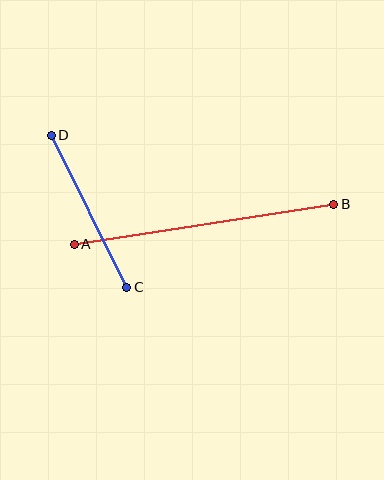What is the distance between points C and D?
The distance is approximately 170 pixels.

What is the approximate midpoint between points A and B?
The midpoint is at approximately (204, 224) pixels.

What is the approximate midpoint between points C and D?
The midpoint is at approximately (89, 211) pixels.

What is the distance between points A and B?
The distance is approximately 263 pixels.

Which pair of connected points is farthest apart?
Points A and B are farthest apart.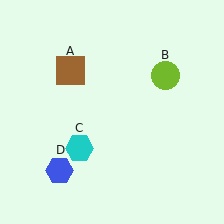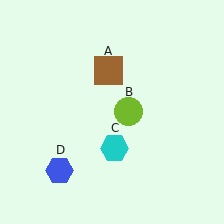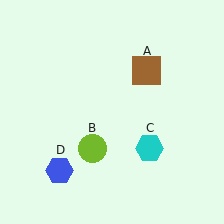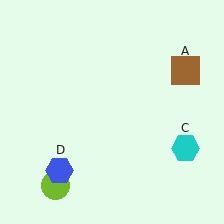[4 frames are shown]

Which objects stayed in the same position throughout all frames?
Blue hexagon (object D) remained stationary.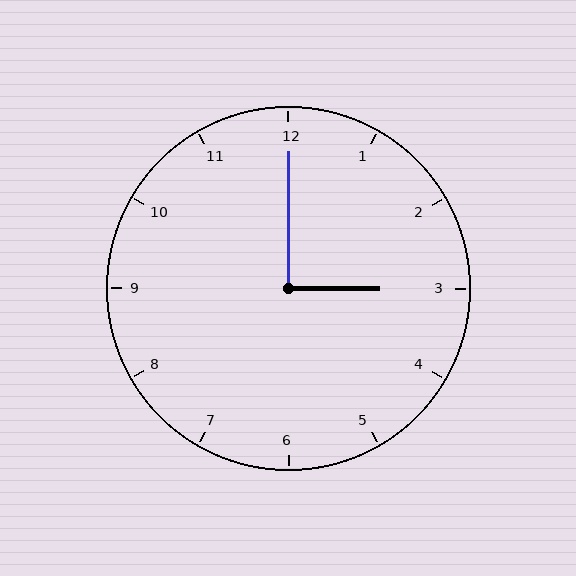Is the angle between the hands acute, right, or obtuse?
It is right.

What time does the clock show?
3:00.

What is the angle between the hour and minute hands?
Approximately 90 degrees.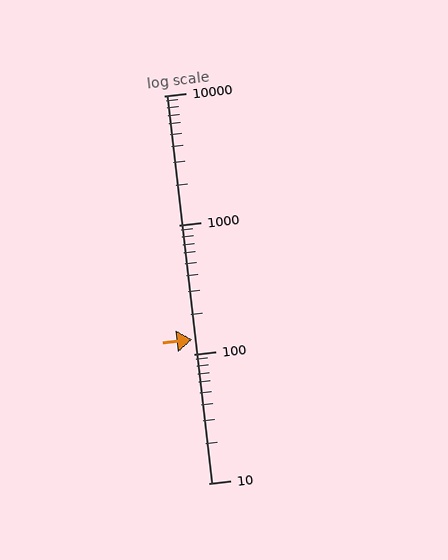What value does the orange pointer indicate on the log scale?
The pointer indicates approximately 130.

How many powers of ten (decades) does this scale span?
The scale spans 3 decades, from 10 to 10000.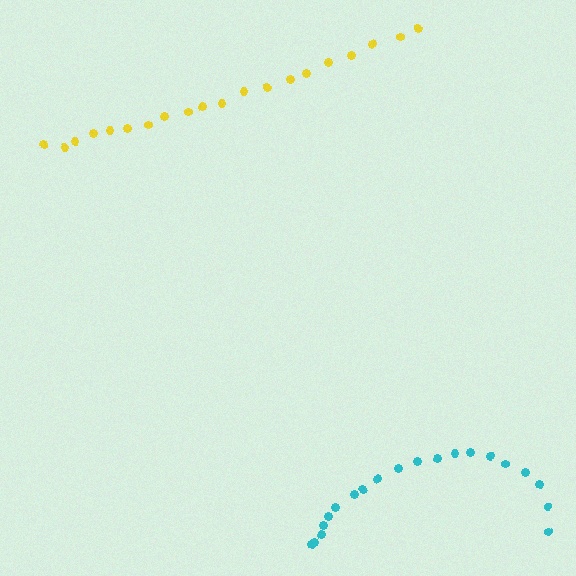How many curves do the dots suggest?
There are 2 distinct paths.